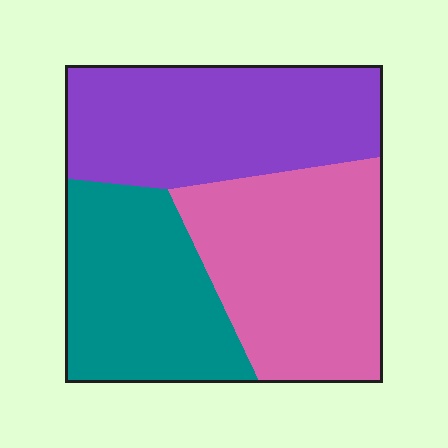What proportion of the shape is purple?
Purple covers roughly 35% of the shape.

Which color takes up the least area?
Teal, at roughly 30%.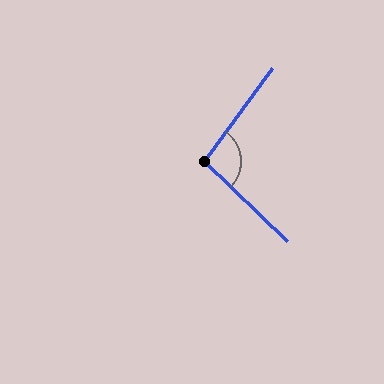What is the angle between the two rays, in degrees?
Approximately 98 degrees.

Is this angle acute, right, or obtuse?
It is obtuse.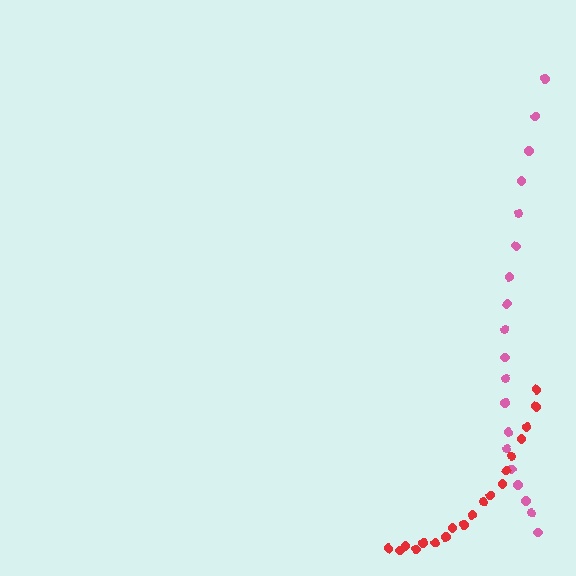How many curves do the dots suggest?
There are 2 distinct paths.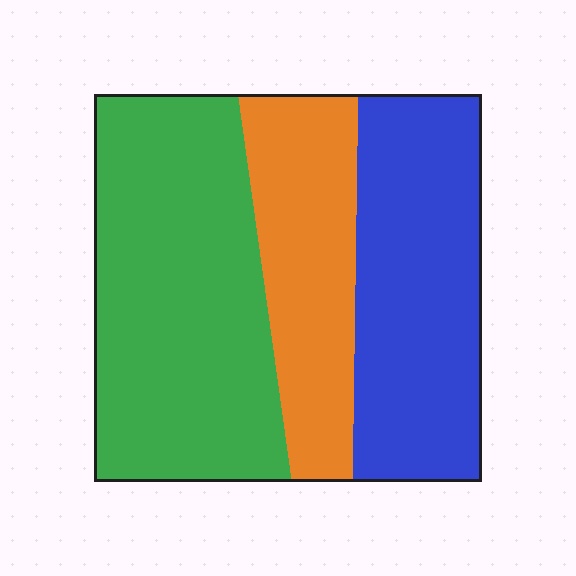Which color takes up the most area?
Green, at roughly 45%.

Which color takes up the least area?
Orange, at roughly 25%.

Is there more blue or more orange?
Blue.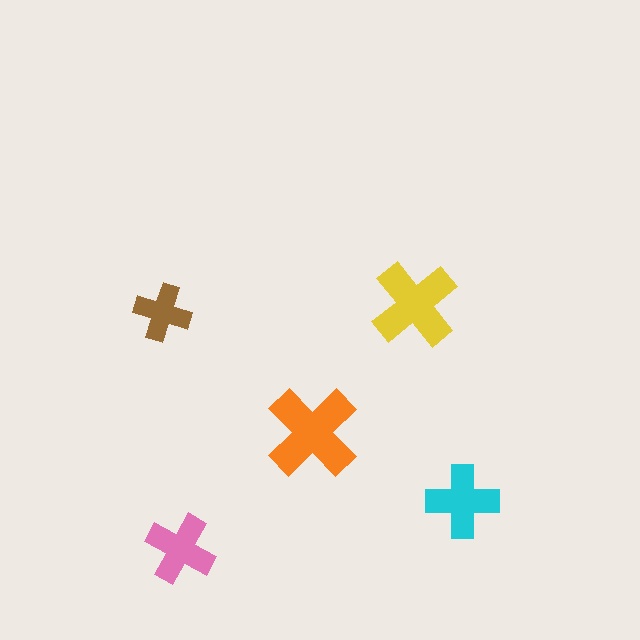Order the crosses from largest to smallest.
the orange one, the yellow one, the cyan one, the pink one, the brown one.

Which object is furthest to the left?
The brown cross is leftmost.